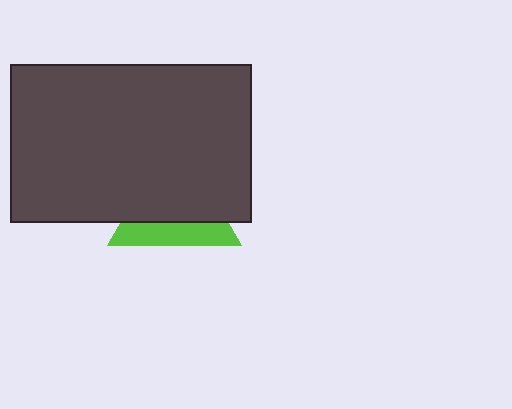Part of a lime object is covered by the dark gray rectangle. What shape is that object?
It is a triangle.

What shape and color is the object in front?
The object in front is a dark gray rectangle.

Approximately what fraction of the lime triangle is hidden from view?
Roughly 66% of the lime triangle is hidden behind the dark gray rectangle.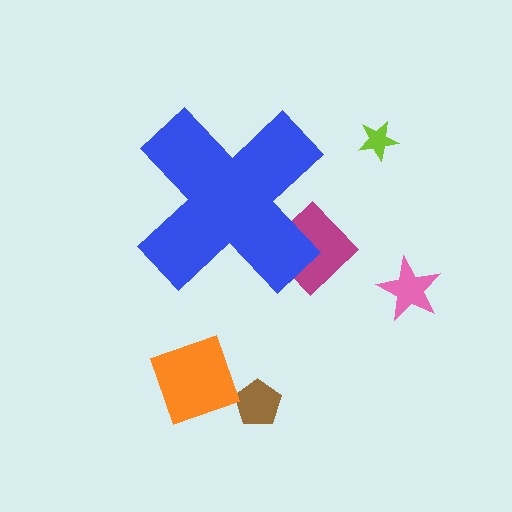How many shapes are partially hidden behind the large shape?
1 shape is partially hidden.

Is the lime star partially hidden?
No, the lime star is fully visible.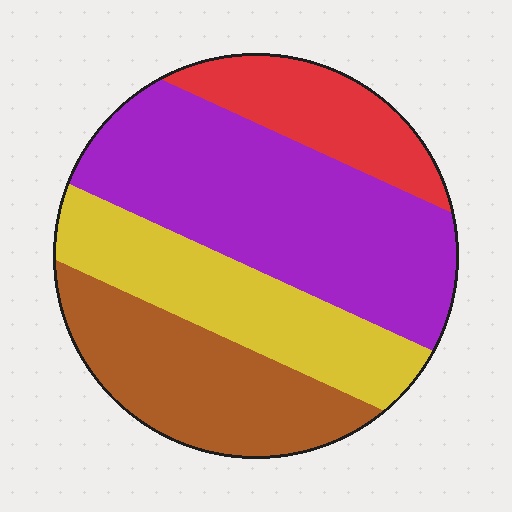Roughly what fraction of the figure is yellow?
Yellow covers 23% of the figure.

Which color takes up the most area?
Purple, at roughly 40%.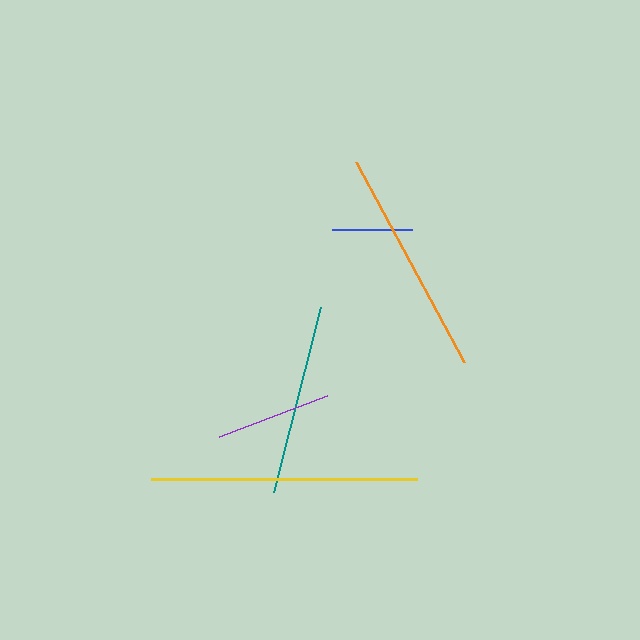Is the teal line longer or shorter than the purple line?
The teal line is longer than the purple line.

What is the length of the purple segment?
The purple segment is approximately 116 pixels long.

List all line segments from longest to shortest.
From longest to shortest: yellow, orange, teal, purple, blue.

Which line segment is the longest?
The yellow line is the longest at approximately 266 pixels.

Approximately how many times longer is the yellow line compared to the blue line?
The yellow line is approximately 3.3 times the length of the blue line.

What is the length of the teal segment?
The teal segment is approximately 192 pixels long.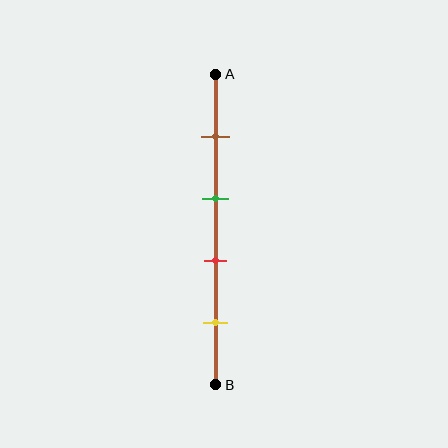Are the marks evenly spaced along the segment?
Yes, the marks are approximately evenly spaced.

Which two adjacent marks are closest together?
The green and red marks are the closest adjacent pair.